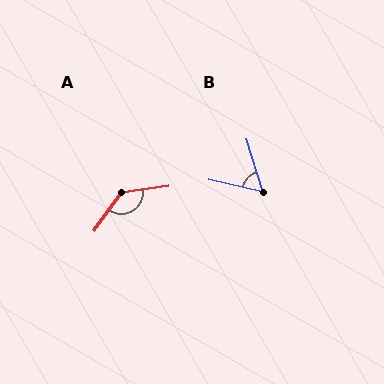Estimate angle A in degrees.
Approximately 133 degrees.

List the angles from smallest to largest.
B (60°), A (133°).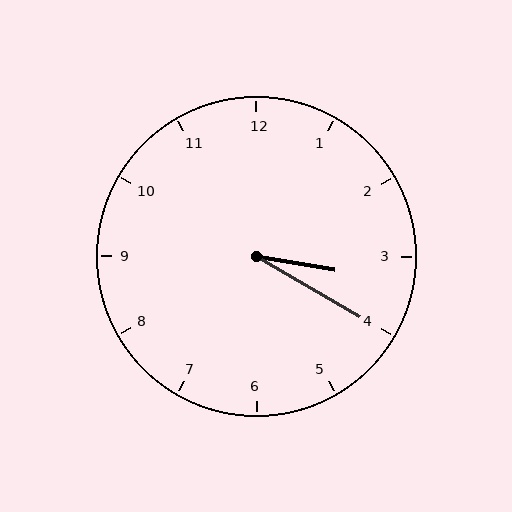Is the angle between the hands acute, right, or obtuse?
It is acute.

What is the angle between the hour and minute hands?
Approximately 20 degrees.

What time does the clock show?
3:20.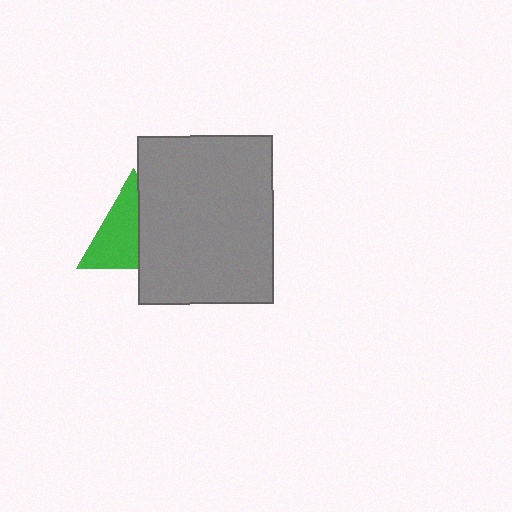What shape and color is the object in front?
The object in front is a gray rectangle.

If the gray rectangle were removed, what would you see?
You would see the complete green triangle.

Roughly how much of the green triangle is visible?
About half of it is visible (roughly 55%).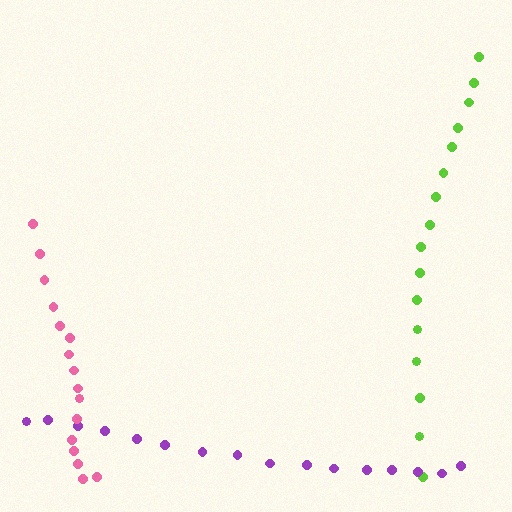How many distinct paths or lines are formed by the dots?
There are 3 distinct paths.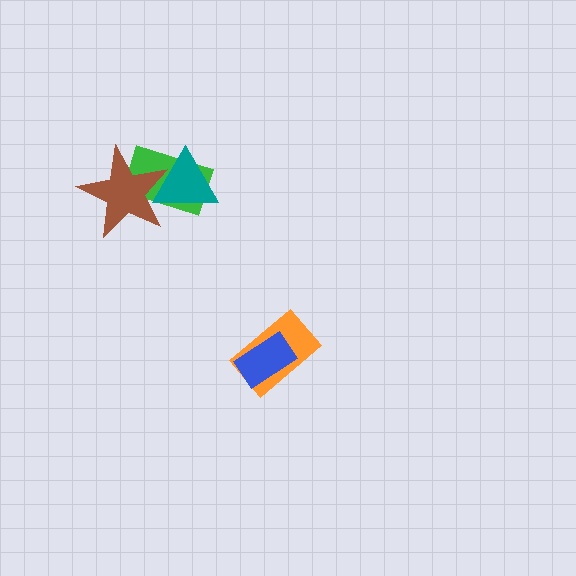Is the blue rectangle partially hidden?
No, no other shape covers it.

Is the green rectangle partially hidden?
Yes, it is partially covered by another shape.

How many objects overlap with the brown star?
2 objects overlap with the brown star.